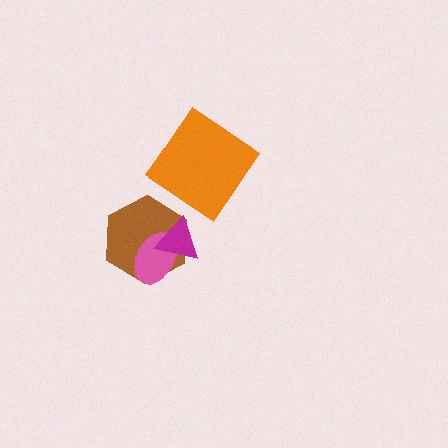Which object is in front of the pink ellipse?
The magenta triangle is in front of the pink ellipse.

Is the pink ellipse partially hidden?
Yes, it is partially covered by another shape.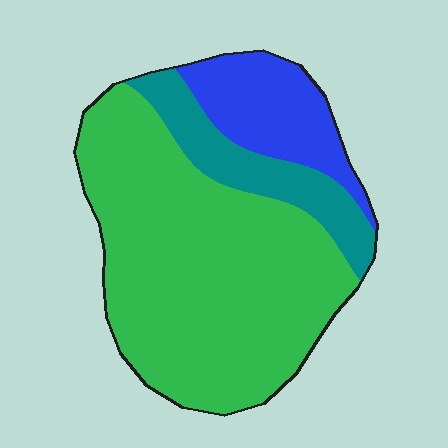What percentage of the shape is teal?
Teal covers about 15% of the shape.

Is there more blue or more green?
Green.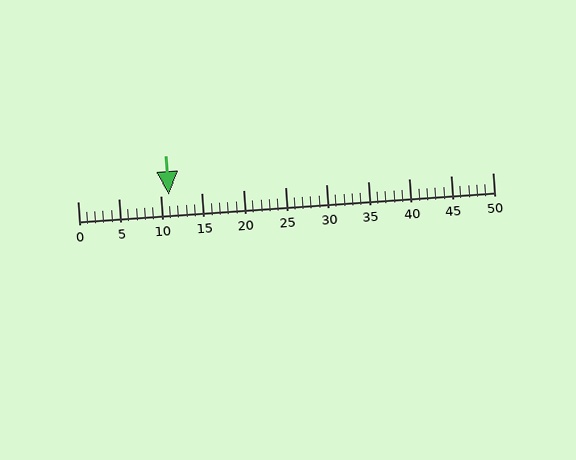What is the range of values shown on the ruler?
The ruler shows values from 0 to 50.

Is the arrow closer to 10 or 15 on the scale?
The arrow is closer to 10.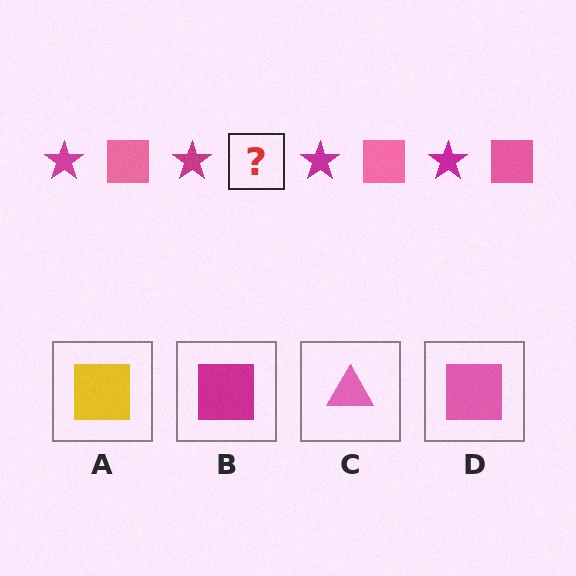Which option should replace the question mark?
Option D.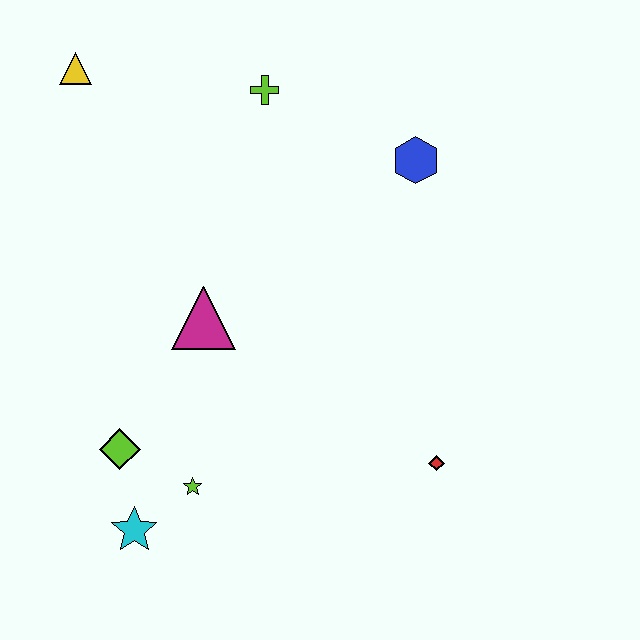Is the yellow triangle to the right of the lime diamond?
No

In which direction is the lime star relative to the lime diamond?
The lime star is to the right of the lime diamond.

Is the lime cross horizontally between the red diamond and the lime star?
Yes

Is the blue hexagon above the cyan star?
Yes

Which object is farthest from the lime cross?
The cyan star is farthest from the lime cross.